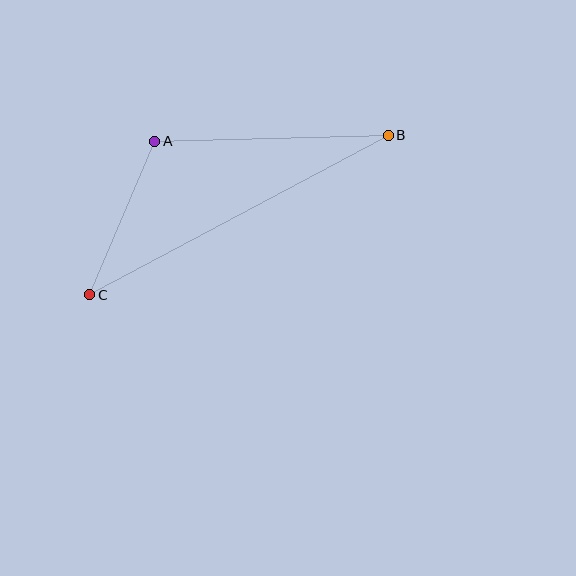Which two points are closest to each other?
Points A and C are closest to each other.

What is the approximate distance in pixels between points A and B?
The distance between A and B is approximately 234 pixels.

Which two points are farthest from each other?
Points B and C are farthest from each other.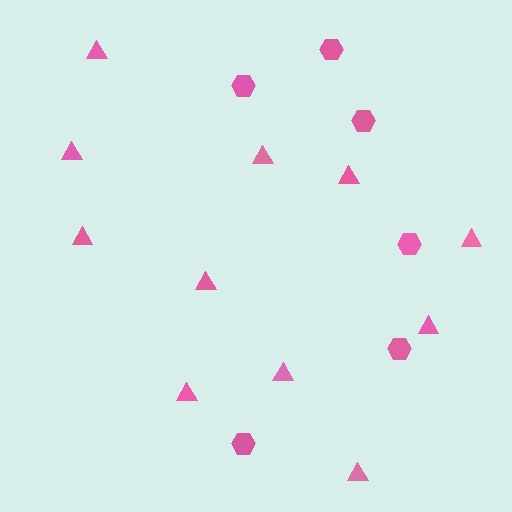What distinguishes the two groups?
There are 2 groups: one group of triangles (11) and one group of hexagons (6).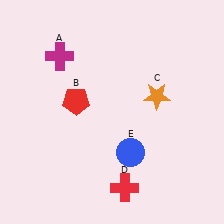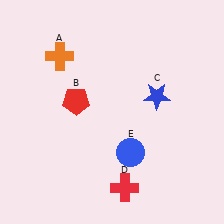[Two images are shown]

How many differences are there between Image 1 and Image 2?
There are 2 differences between the two images.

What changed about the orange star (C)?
In Image 1, C is orange. In Image 2, it changed to blue.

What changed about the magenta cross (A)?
In Image 1, A is magenta. In Image 2, it changed to orange.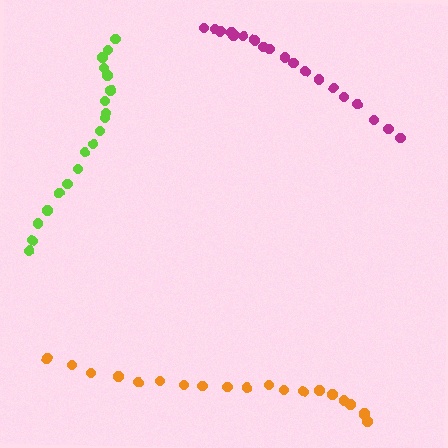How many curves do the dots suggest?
There are 3 distinct paths.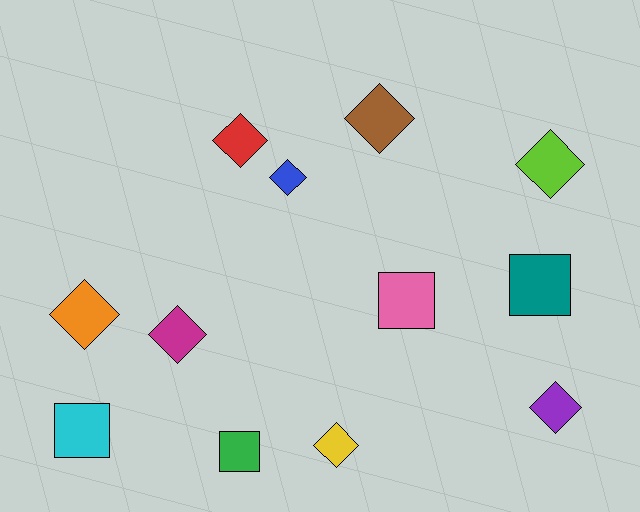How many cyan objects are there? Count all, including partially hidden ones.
There is 1 cyan object.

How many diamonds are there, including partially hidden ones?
There are 8 diamonds.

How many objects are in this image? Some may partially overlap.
There are 12 objects.